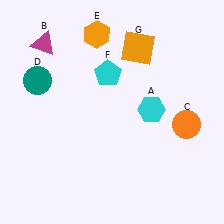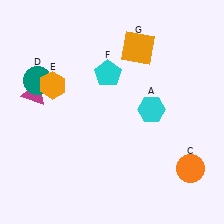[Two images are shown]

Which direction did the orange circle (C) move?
The orange circle (C) moved down.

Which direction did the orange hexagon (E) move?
The orange hexagon (E) moved down.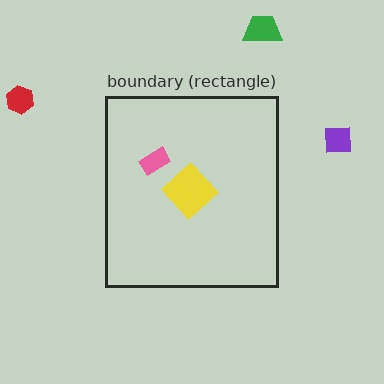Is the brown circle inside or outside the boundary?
Inside.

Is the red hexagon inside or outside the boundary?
Outside.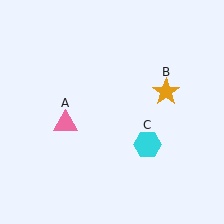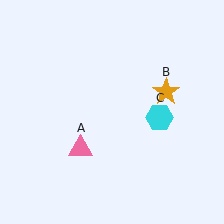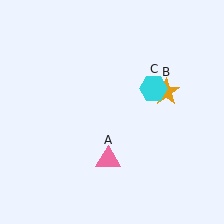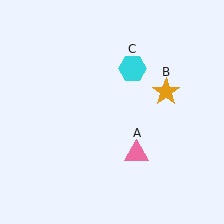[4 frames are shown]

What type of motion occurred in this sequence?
The pink triangle (object A), cyan hexagon (object C) rotated counterclockwise around the center of the scene.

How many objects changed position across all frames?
2 objects changed position: pink triangle (object A), cyan hexagon (object C).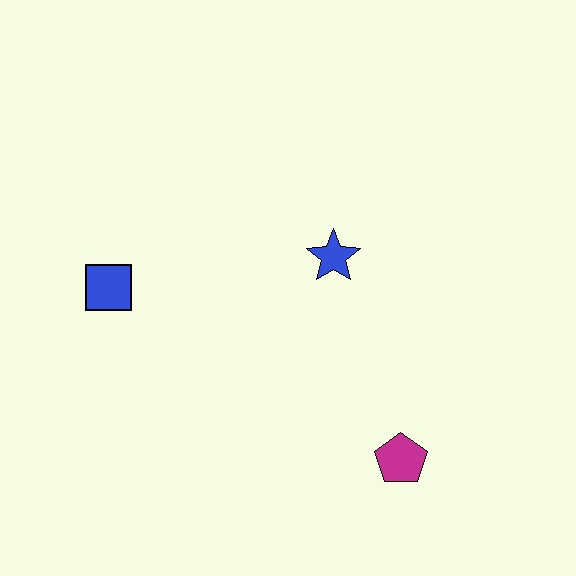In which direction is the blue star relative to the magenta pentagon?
The blue star is above the magenta pentagon.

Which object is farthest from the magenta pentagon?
The blue square is farthest from the magenta pentagon.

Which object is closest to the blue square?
The blue star is closest to the blue square.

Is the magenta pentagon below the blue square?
Yes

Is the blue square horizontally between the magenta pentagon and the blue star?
No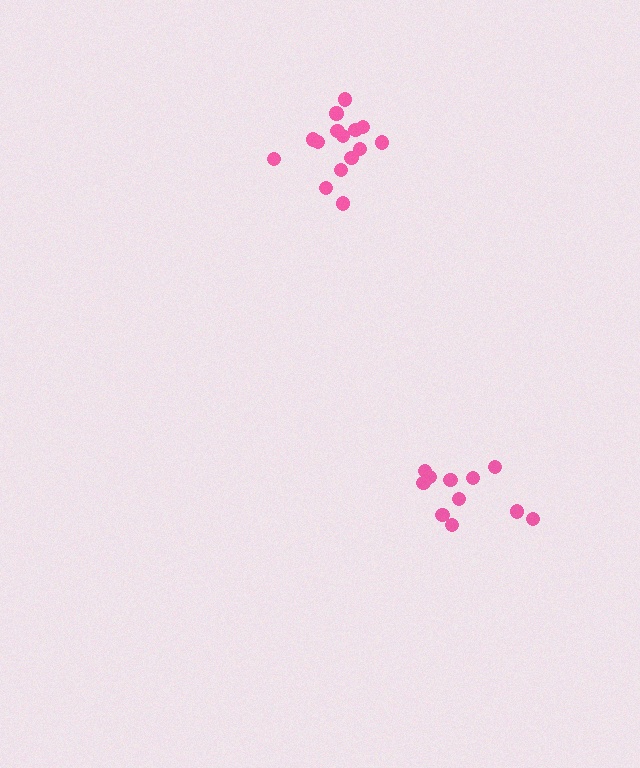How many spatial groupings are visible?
There are 2 spatial groupings.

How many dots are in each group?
Group 1: 11 dots, Group 2: 15 dots (26 total).